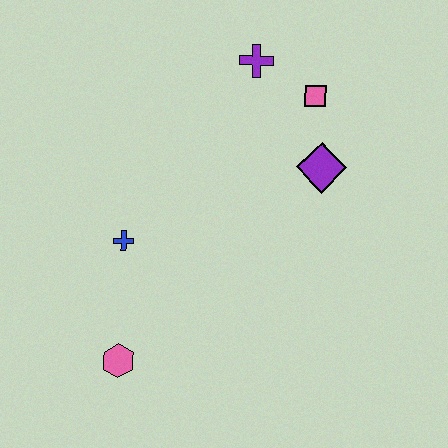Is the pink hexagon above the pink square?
No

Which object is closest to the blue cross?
The pink hexagon is closest to the blue cross.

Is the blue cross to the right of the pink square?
No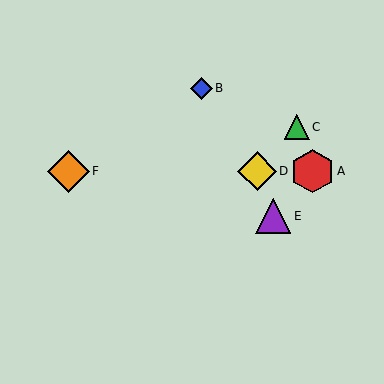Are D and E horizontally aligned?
No, D is at y≈171 and E is at y≈216.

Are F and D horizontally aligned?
Yes, both are at y≈171.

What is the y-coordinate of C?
Object C is at y≈127.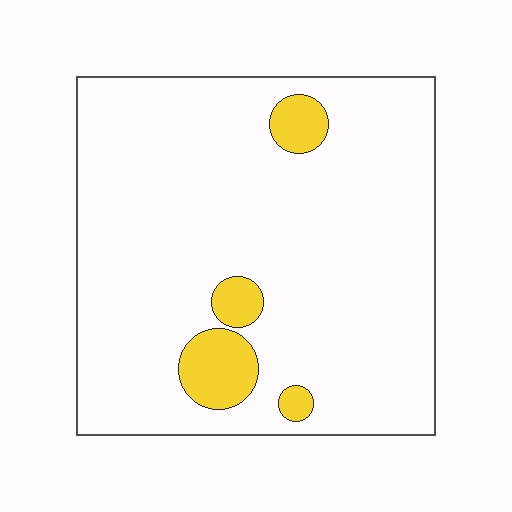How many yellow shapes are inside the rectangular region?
4.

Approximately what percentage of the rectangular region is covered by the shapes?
Approximately 10%.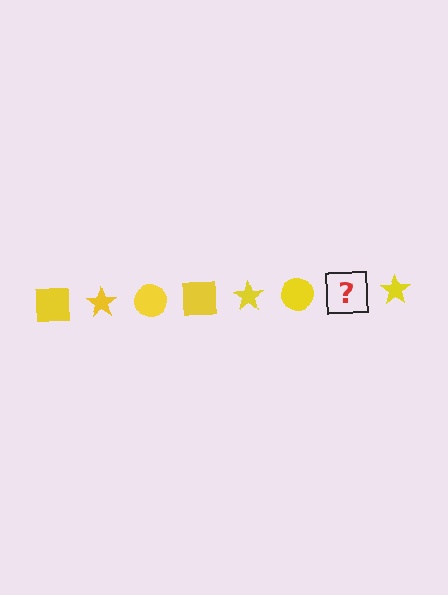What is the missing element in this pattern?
The missing element is a yellow square.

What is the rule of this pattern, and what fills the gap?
The rule is that the pattern cycles through square, star, circle shapes in yellow. The gap should be filled with a yellow square.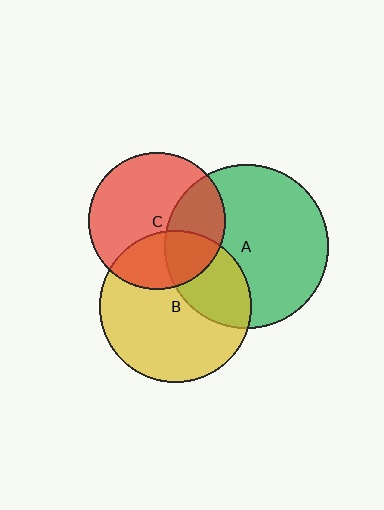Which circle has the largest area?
Circle A (green).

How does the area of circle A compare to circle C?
Approximately 1.4 times.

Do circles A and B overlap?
Yes.